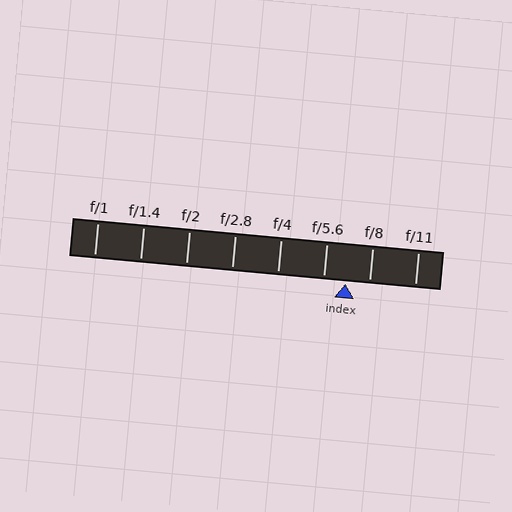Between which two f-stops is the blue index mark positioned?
The index mark is between f/5.6 and f/8.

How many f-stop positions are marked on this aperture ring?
There are 8 f-stop positions marked.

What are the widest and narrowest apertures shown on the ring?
The widest aperture shown is f/1 and the narrowest is f/11.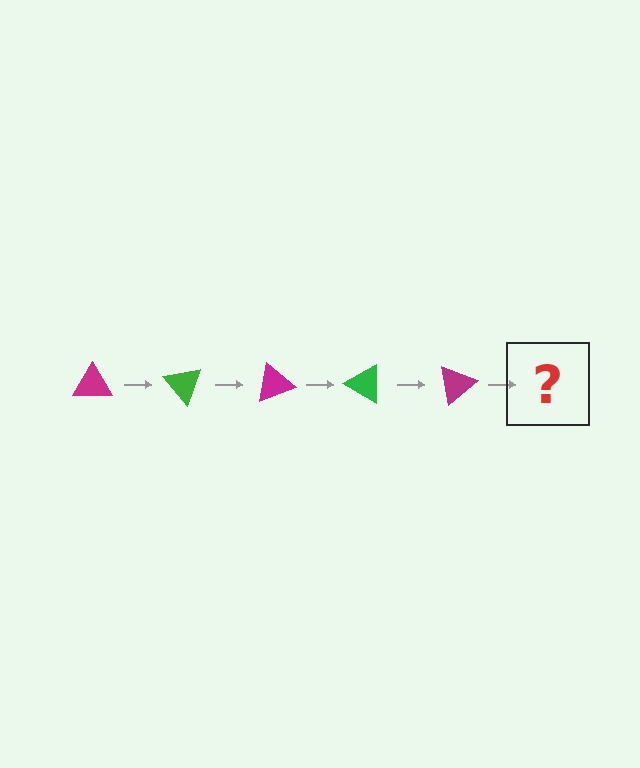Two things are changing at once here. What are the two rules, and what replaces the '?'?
The two rules are that it rotates 50 degrees each step and the color cycles through magenta and green. The '?' should be a green triangle, rotated 250 degrees from the start.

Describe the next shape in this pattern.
It should be a green triangle, rotated 250 degrees from the start.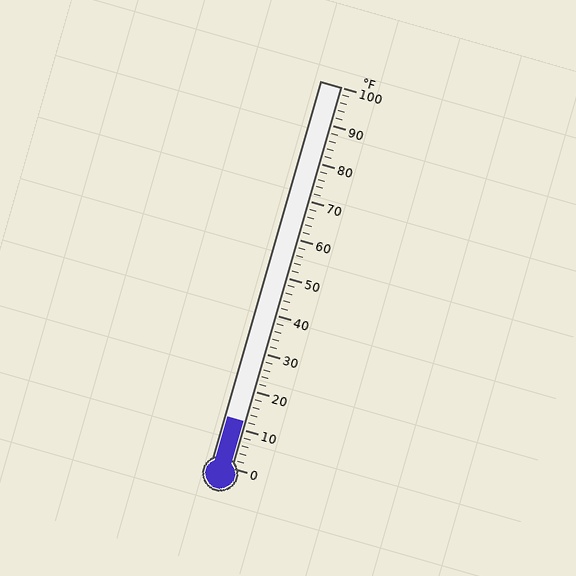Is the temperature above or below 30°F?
The temperature is below 30°F.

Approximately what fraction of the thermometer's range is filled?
The thermometer is filled to approximately 10% of its range.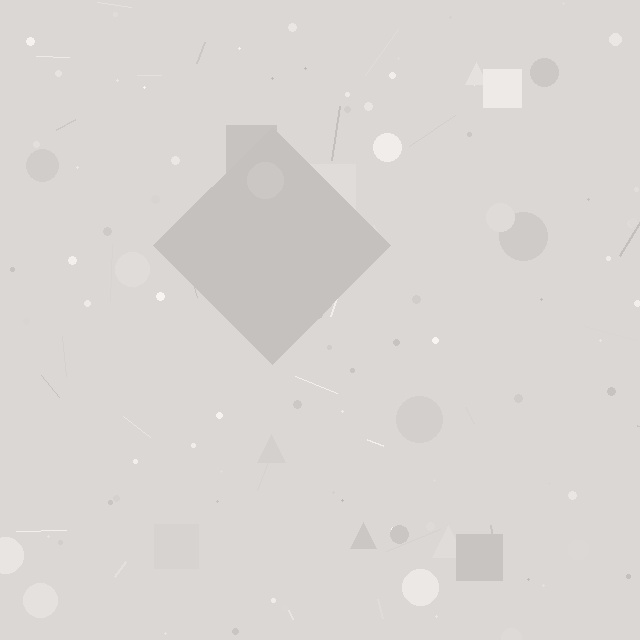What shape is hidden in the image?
A diamond is hidden in the image.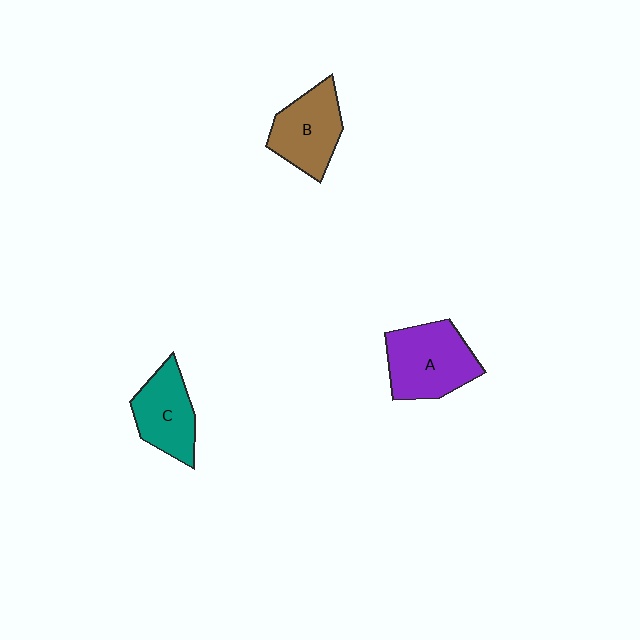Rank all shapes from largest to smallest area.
From largest to smallest: A (purple), B (brown), C (teal).